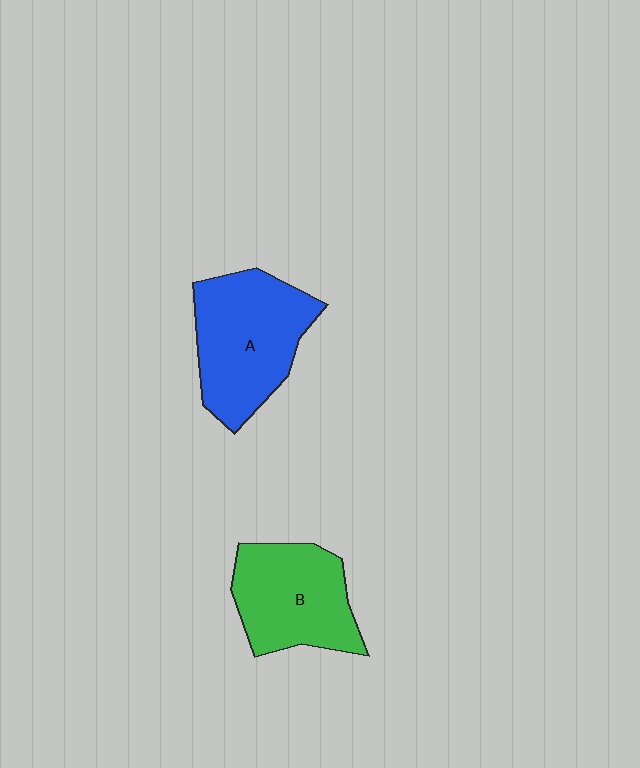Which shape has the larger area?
Shape A (blue).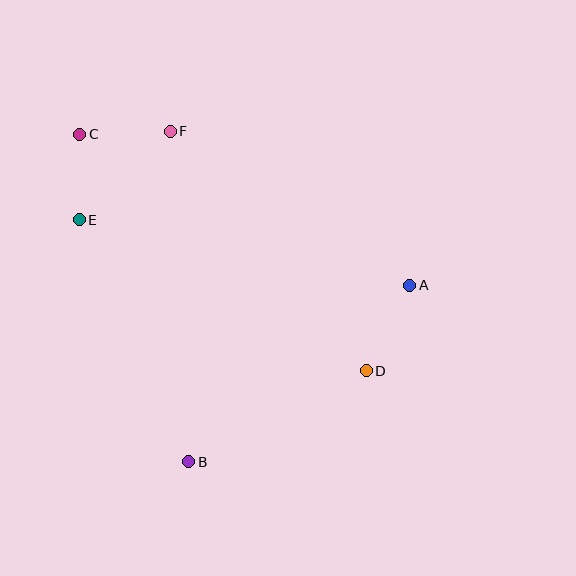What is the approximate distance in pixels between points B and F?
The distance between B and F is approximately 331 pixels.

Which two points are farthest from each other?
Points C and D are farthest from each other.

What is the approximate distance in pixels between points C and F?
The distance between C and F is approximately 90 pixels.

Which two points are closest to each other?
Points C and E are closest to each other.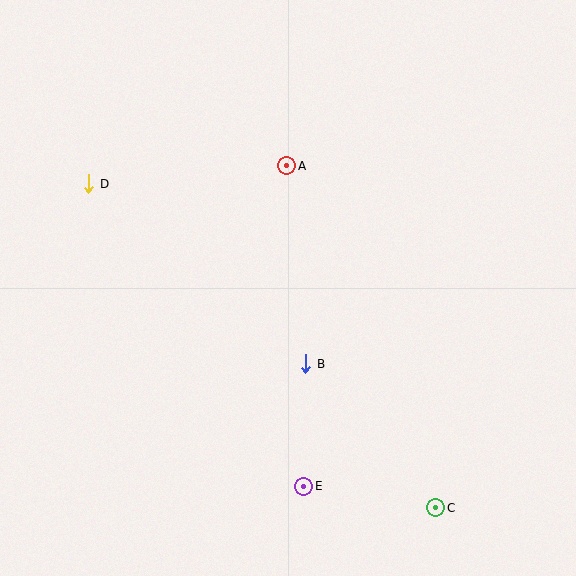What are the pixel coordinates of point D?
Point D is at (89, 184).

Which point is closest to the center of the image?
Point B at (306, 364) is closest to the center.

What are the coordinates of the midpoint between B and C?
The midpoint between B and C is at (371, 436).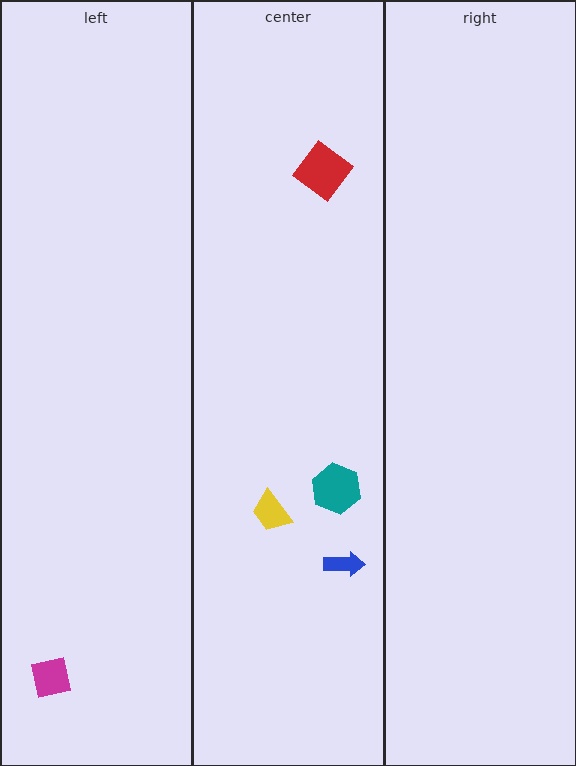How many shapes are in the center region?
4.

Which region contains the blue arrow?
The center region.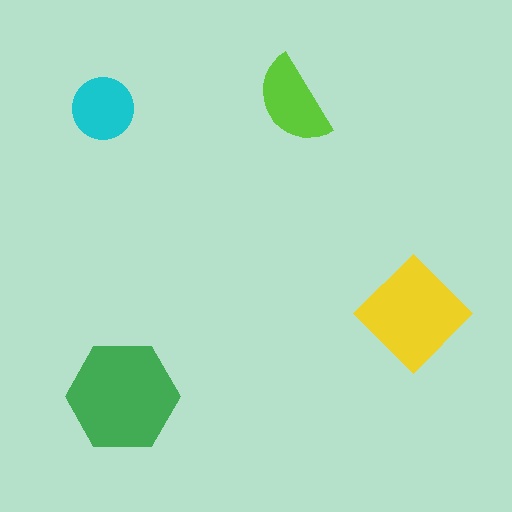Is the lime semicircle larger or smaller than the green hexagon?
Smaller.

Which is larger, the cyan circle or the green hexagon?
The green hexagon.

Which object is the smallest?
The cyan circle.